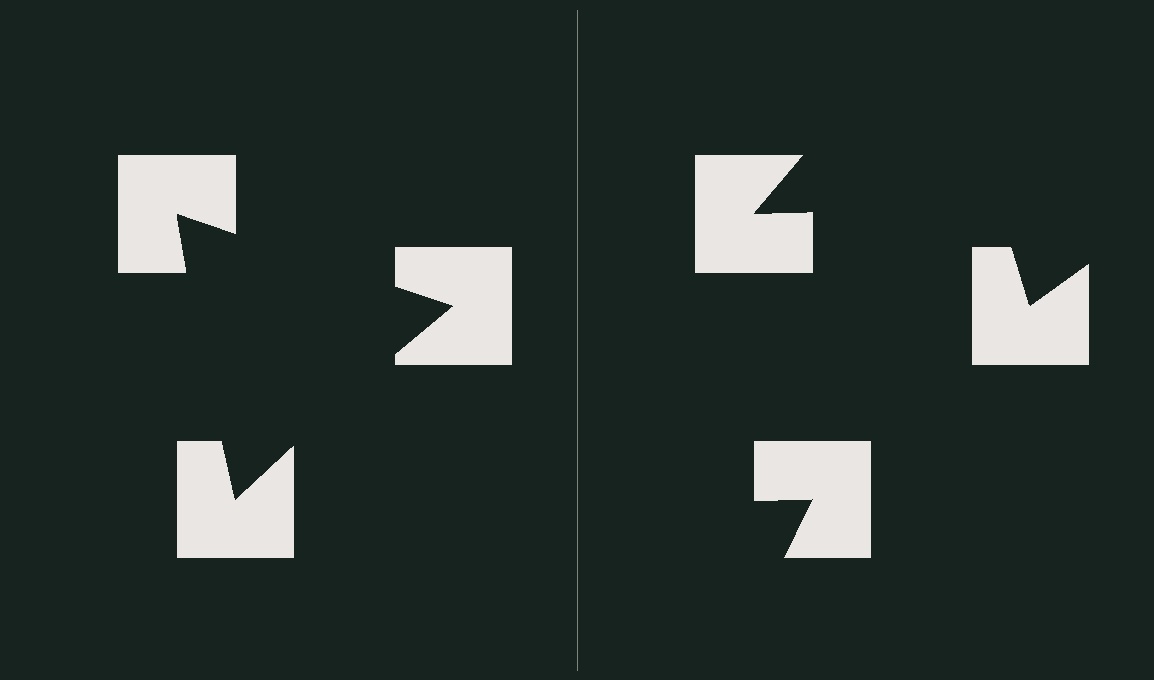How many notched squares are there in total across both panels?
6 — 3 on each side.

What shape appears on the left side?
An illusory triangle.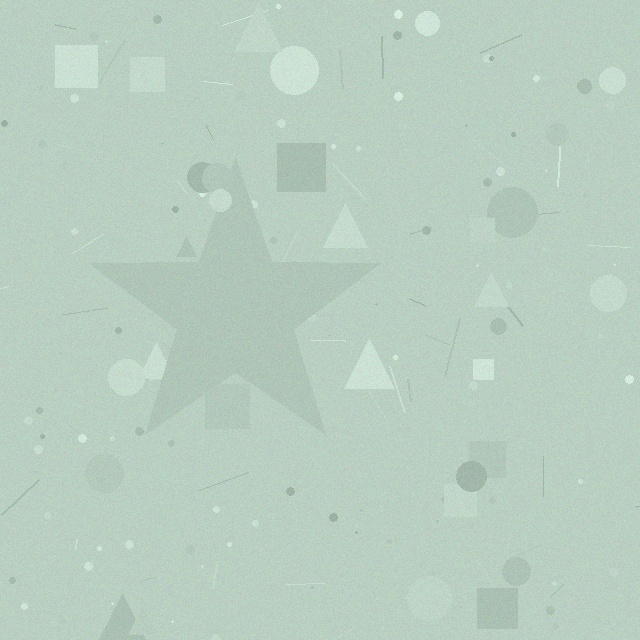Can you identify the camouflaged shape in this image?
The camouflaged shape is a star.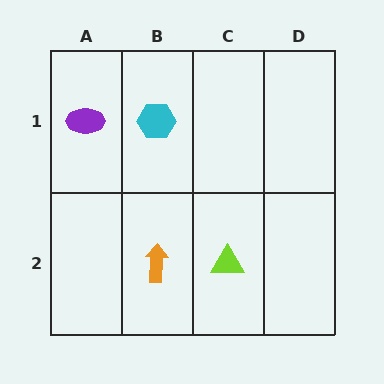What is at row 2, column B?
An orange arrow.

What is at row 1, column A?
A purple ellipse.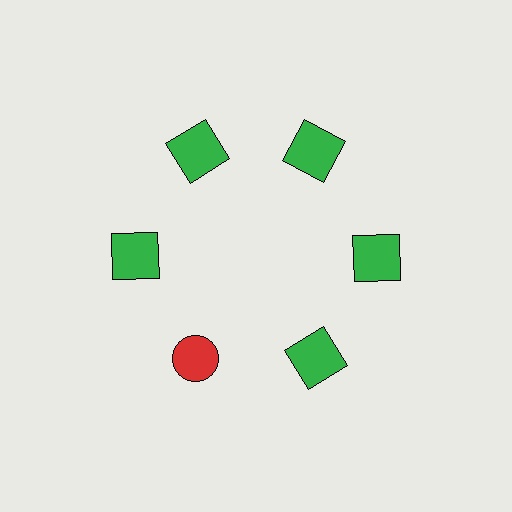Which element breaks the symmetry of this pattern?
The red circle at roughly the 7 o'clock position breaks the symmetry. All other shapes are green squares.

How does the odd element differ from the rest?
It differs in both color (red instead of green) and shape (circle instead of square).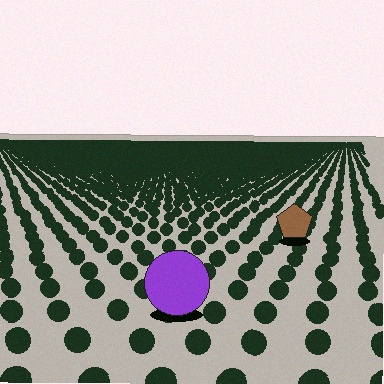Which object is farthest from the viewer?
The brown pentagon is farthest from the viewer. It appears smaller and the ground texture around it is denser.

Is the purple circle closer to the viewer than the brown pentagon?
Yes. The purple circle is closer — you can tell from the texture gradient: the ground texture is coarser near it.